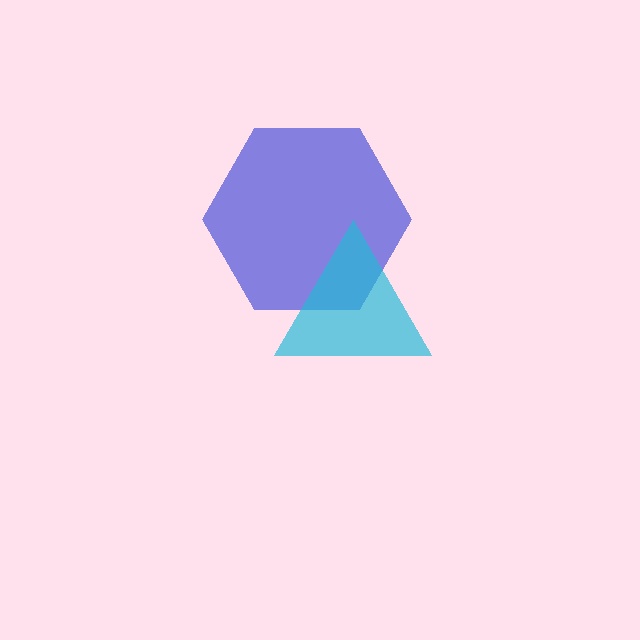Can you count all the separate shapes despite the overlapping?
Yes, there are 2 separate shapes.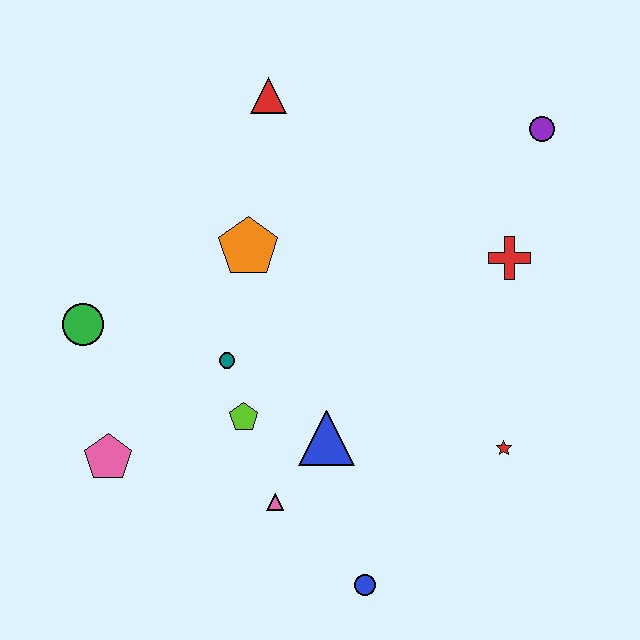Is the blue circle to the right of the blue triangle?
Yes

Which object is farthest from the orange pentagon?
The blue circle is farthest from the orange pentagon.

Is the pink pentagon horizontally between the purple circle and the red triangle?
No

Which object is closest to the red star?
The blue triangle is closest to the red star.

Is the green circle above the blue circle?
Yes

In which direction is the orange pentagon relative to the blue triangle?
The orange pentagon is above the blue triangle.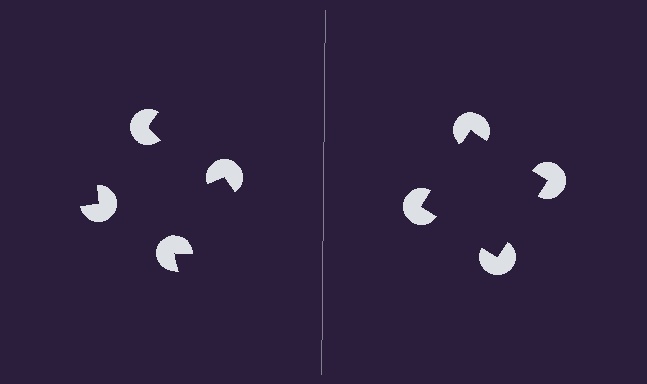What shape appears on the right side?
An illusory square.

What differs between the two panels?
The pac-man discs are positioned identically on both sides; only the wedge orientations differ. On the right they align to a square; on the left they are misaligned.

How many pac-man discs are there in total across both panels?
8 — 4 on each side.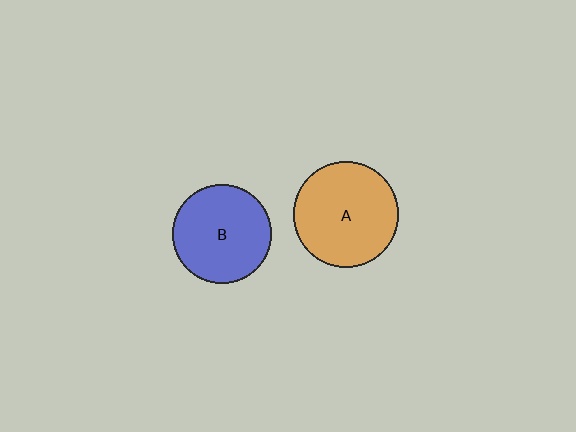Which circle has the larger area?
Circle A (orange).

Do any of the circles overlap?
No, none of the circles overlap.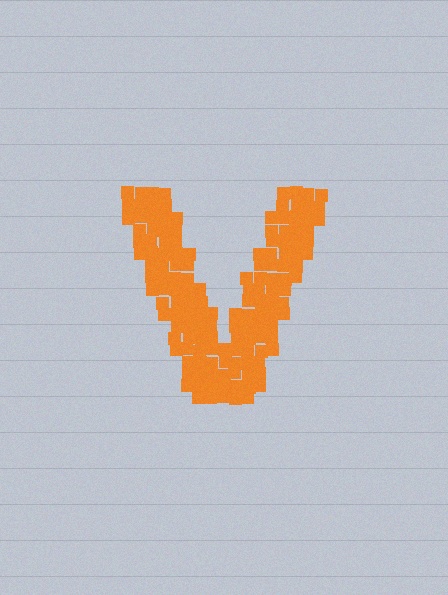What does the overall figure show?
The overall figure shows the letter V.